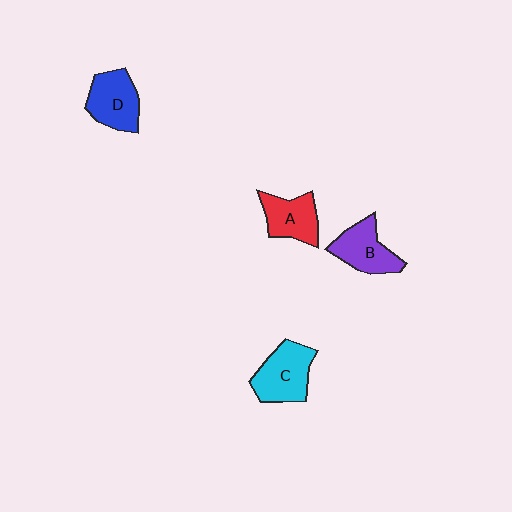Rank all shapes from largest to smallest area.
From largest to smallest: C (cyan), D (blue), B (purple), A (red).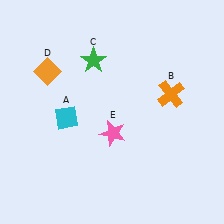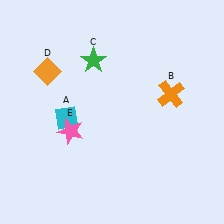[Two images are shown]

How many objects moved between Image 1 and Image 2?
1 object moved between the two images.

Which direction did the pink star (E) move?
The pink star (E) moved left.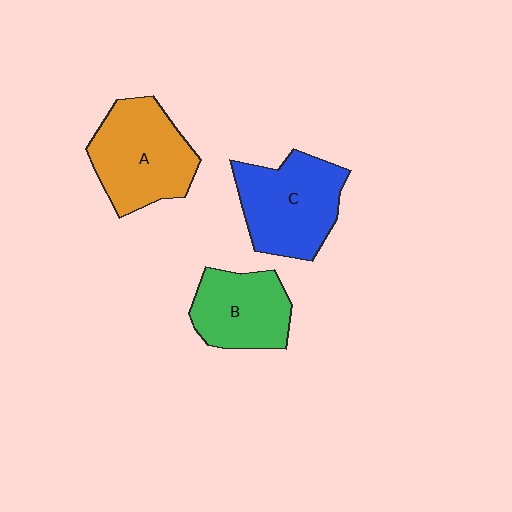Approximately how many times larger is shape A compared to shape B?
Approximately 1.3 times.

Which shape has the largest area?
Shape A (orange).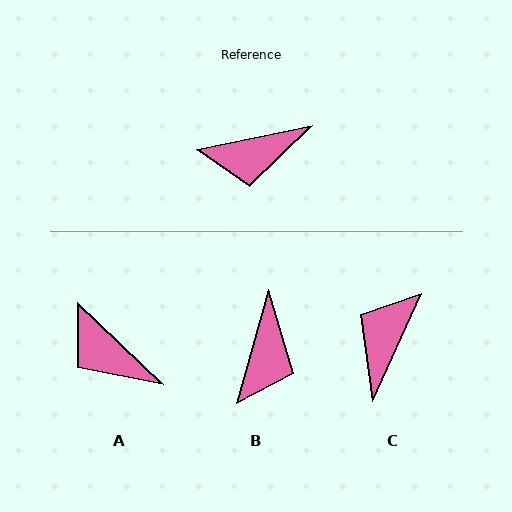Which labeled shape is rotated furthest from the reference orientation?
C, about 126 degrees away.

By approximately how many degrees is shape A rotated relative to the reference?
Approximately 55 degrees clockwise.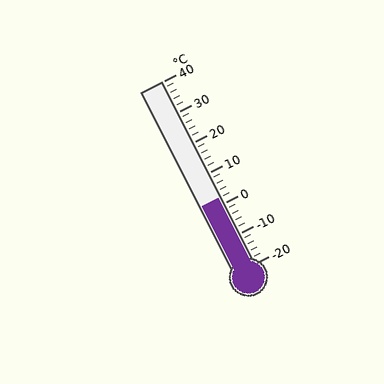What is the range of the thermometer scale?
The thermometer scale ranges from -20°C to 40°C.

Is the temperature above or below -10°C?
The temperature is above -10°C.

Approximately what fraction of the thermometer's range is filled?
The thermometer is filled to approximately 35% of its range.